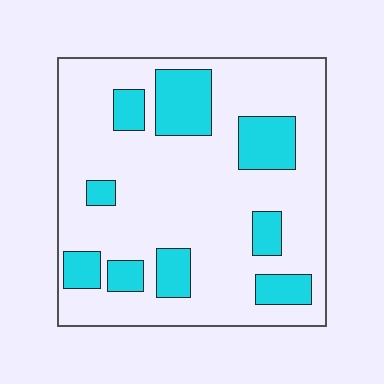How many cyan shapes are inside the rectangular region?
9.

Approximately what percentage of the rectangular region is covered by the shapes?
Approximately 25%.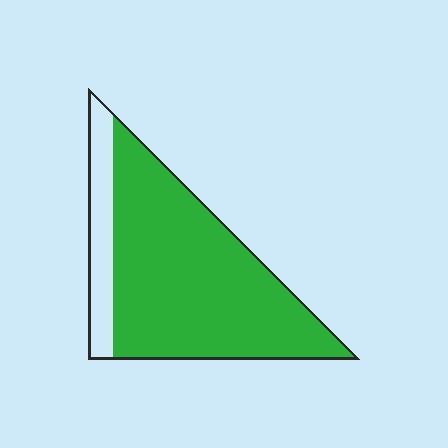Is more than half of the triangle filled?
Yes.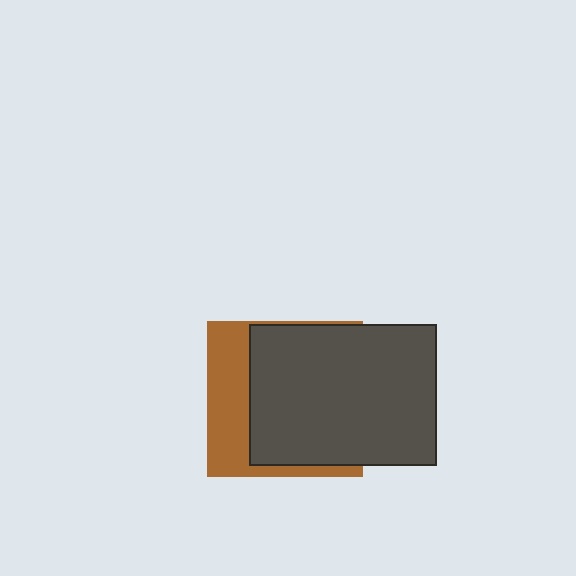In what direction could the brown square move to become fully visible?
The brown square could move left. That would shift it out from behind the dark gray rectangle entirely.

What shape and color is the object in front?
The object in front is a dark gray rectangle.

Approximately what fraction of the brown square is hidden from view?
Roughly 67% of the brown square is hidden behind the dark gray rectangle.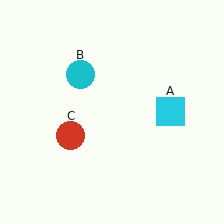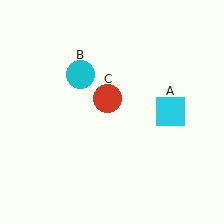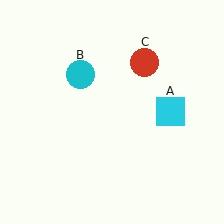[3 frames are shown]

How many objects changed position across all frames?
1 object changed position: red circle (object C).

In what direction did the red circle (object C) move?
The red circle (object C) moved up and to the right.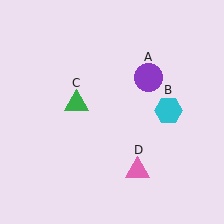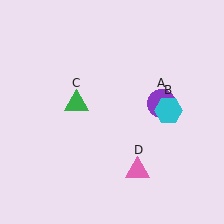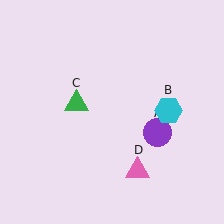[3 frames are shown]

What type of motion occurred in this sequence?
The purple circle (object A) rotated clockwise around the center of the scene.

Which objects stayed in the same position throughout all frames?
Cyan hexagon (object B) and green triangle (object C) and pink triangle (object D) remained stationary.